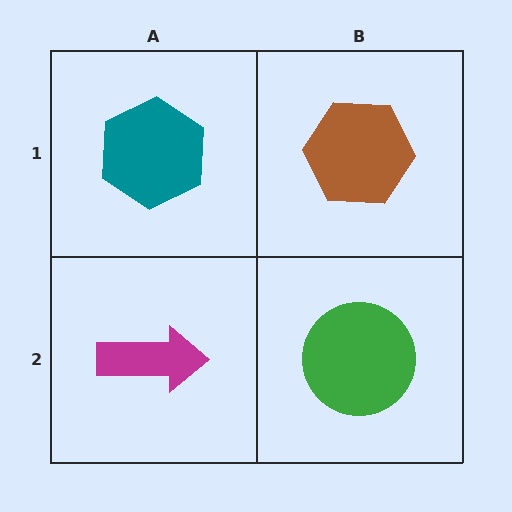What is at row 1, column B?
A brown hexagon.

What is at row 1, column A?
A teal hexagon.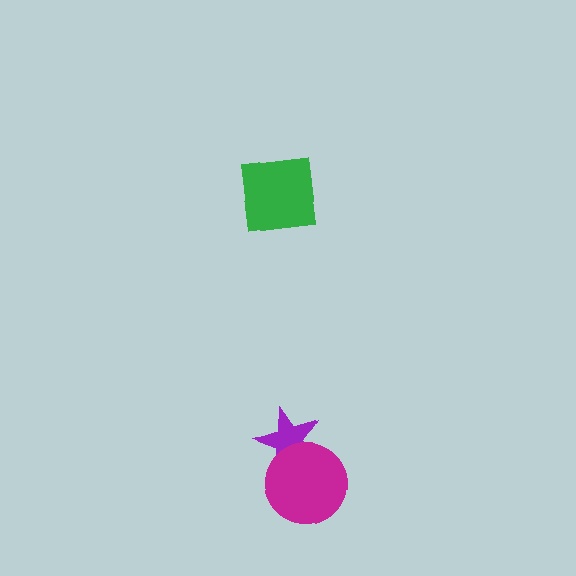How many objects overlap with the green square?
0 objects overlap with the green square.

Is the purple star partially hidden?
Yes, it is partially covered by another shape.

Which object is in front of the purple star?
The magenta circle is in front of the purple star.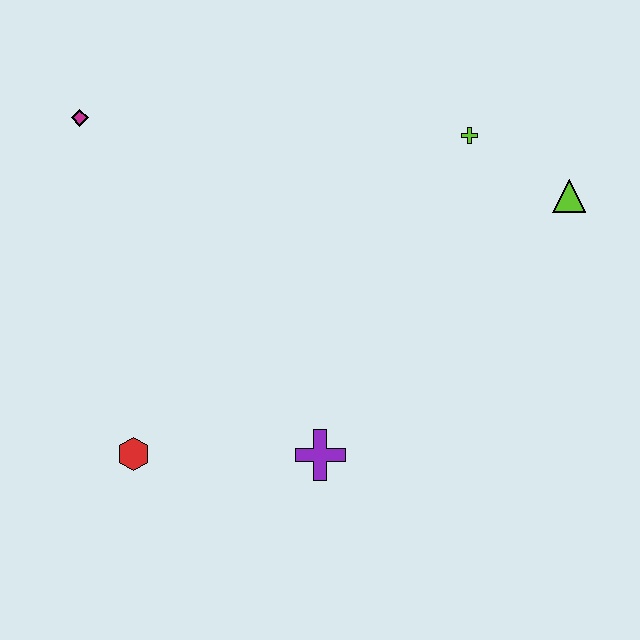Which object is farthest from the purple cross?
The magenta diamond is farthest from the purple cross.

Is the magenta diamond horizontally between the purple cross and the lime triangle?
No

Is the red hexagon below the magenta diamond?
Yes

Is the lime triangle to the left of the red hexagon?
No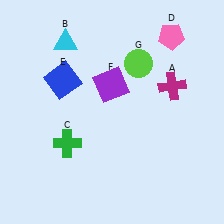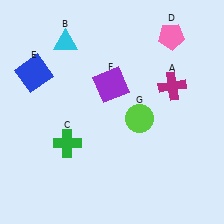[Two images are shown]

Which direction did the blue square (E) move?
The blue square (E) moved left.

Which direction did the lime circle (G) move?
The lime circle (G) moved down.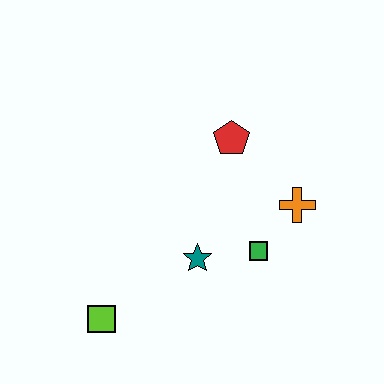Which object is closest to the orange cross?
The green square is closest to the orange cross.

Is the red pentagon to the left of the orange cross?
Yes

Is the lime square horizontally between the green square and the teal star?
No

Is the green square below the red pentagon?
Yes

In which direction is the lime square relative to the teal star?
The lime square is to the left of the teal star.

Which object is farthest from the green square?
The lime square is farthest from the green square.